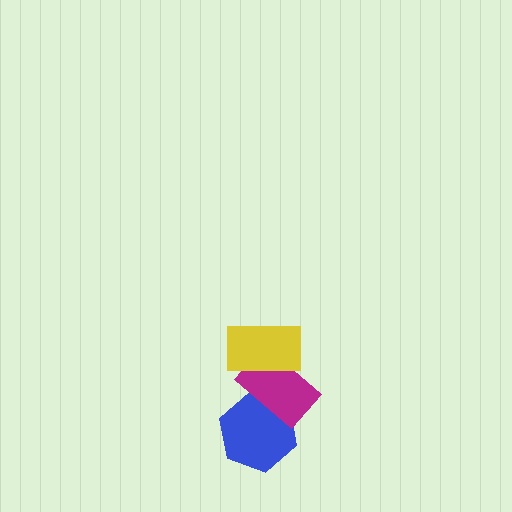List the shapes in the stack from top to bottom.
From top to bottom: the yellow rectangle, the magenta rectangle, the blue hexagon.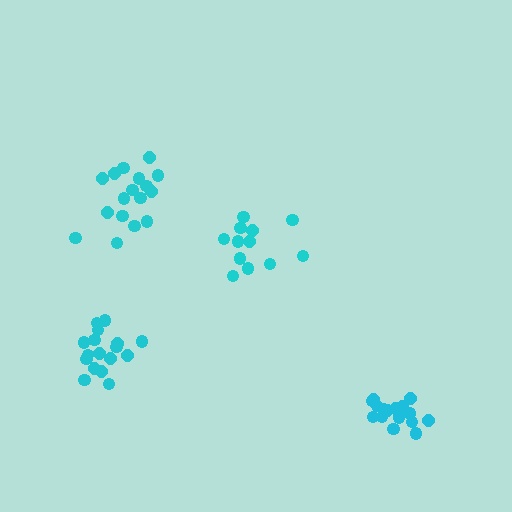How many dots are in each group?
Group 1: 12 dots, Group 2: 17 dots, Group 3: 17 dots, Group 4: 16 dots (62 total).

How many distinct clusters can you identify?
There are 4 distinct clusters.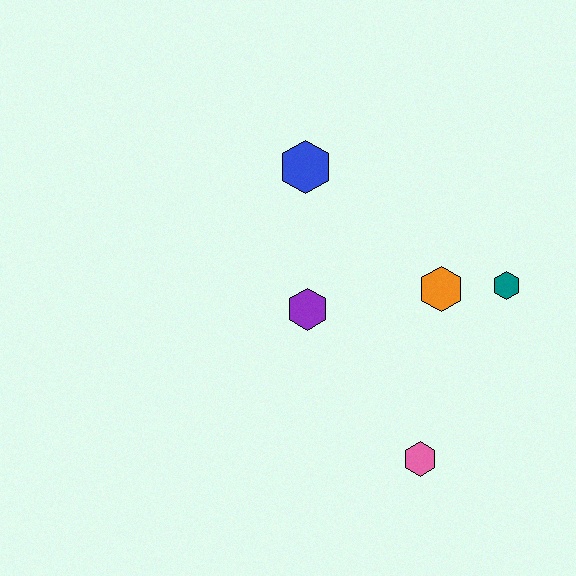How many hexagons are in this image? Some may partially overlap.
There are 5 hexagons.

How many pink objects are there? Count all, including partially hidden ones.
There is 1 pink object.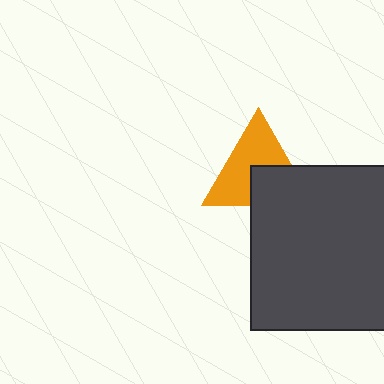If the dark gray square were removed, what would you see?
You would see the complete orange triangle.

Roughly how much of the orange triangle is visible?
About half of it is visible (roughly 62%).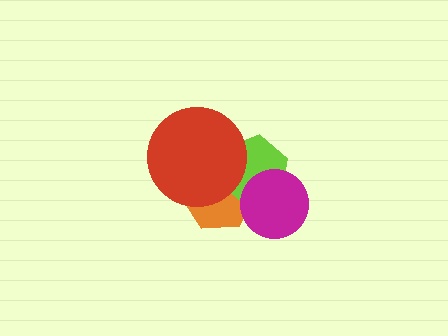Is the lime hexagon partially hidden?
Yes, it is partially covered by another shape.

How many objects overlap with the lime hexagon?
3 objects overlap with the lime hexagon.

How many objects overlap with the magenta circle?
2 objects overlap with the magenta circle.